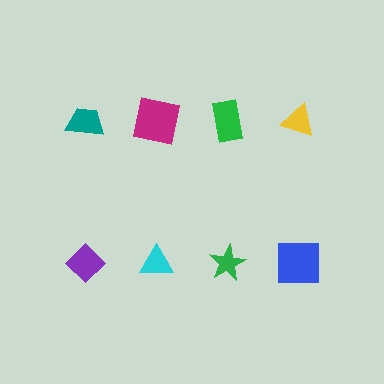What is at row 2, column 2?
A cyan triangle.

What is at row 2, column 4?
A blue square.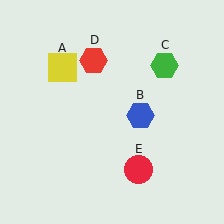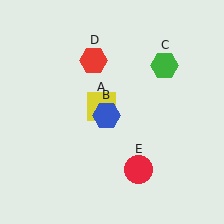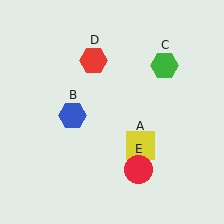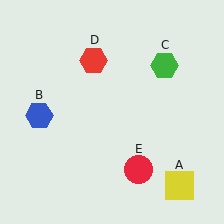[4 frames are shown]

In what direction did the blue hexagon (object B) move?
The blue hexagon (object B) moved left.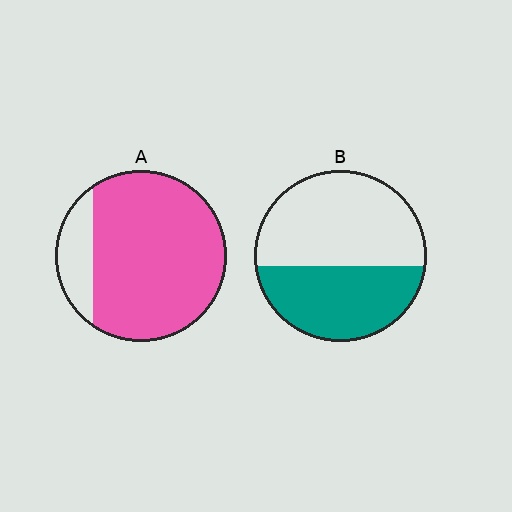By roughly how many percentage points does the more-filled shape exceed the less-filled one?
By roughly 40 percentage points (A over B).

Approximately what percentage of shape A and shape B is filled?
A is approximately 85% and B is approximately 45%.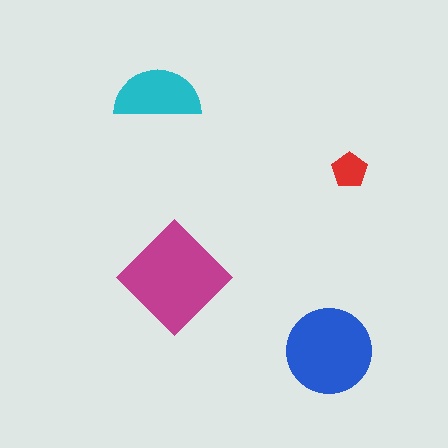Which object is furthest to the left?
The cyan semicircle is leftmost.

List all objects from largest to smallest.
The magenta diamond, the blue circle, the cyan semicircle, the red pentagon.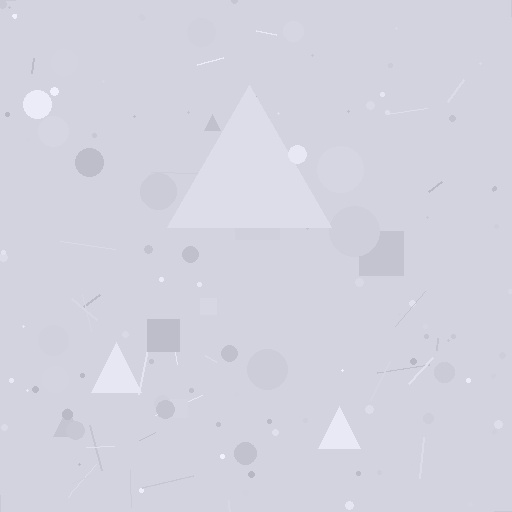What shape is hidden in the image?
A triangle is hidden in the image.